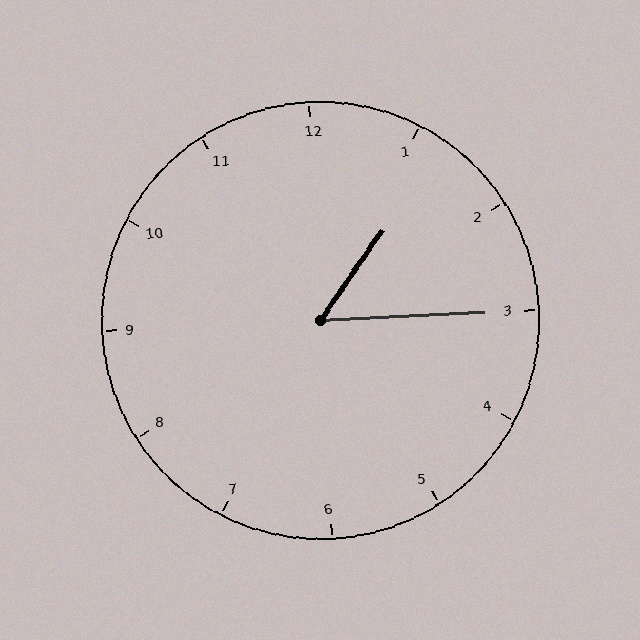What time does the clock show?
1:15.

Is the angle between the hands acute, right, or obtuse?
It is acute.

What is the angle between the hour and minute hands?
Approximately 52 degrees.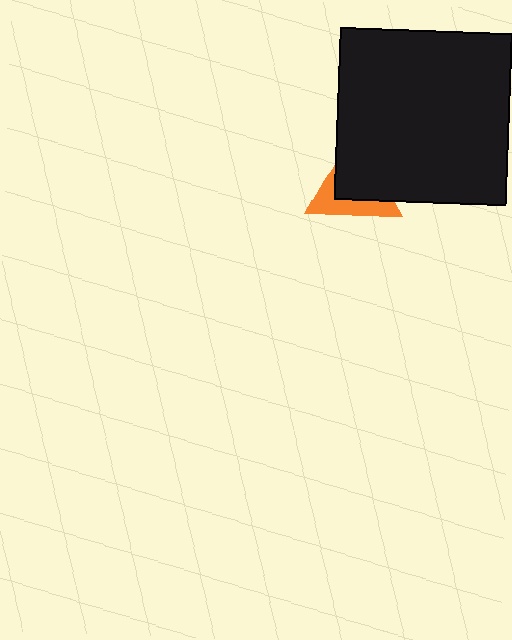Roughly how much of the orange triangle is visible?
A small part of it is visible (roughly 39%).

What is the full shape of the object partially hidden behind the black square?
The partially hidden object is an orange triangle.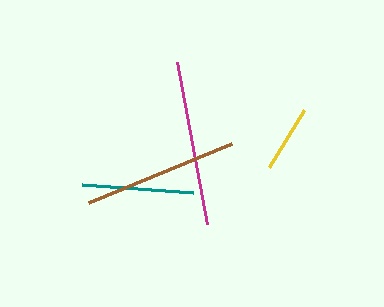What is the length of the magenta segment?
The magenta segment is approximately 165 pixels long.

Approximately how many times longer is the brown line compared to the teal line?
The brown line is approximately 1.4 times the length of the teal line.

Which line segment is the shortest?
The yellow line is the shortest at approximately 67 pixels.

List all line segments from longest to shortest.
From longest to shortest: magenta, brown, teal, yellow.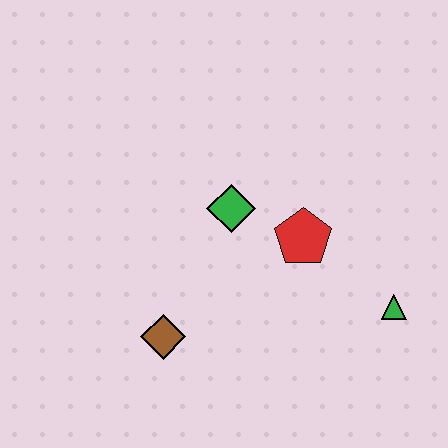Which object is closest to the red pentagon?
The green diamond is closest to the red pentagon.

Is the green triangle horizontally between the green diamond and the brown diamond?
No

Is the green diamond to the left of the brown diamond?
No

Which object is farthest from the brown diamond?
The green triangle is farthest from the brown diamond.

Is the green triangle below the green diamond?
Yes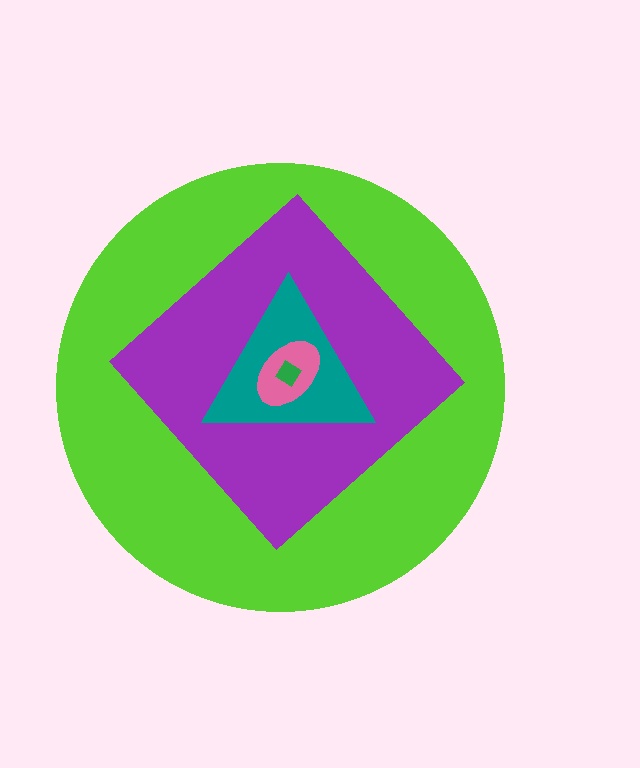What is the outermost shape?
The lime circle.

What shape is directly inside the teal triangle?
The pink ellipse.